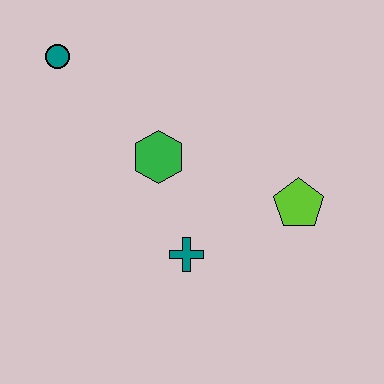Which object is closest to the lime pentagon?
The teal cross is closest to the lime pentagon.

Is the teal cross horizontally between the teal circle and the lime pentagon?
Yes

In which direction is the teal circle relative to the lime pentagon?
The teal circle is to the left of the lime pentagon.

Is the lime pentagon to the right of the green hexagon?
Yes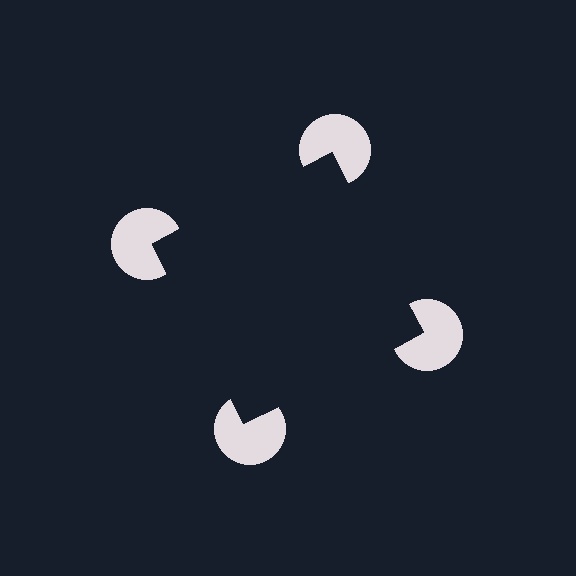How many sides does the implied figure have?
4 sides.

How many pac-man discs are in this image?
There are 4 — one at each vertex of the illusory square.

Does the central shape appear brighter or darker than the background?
It typically appears slightly darker than the background, even though no actual brightness change is drawn.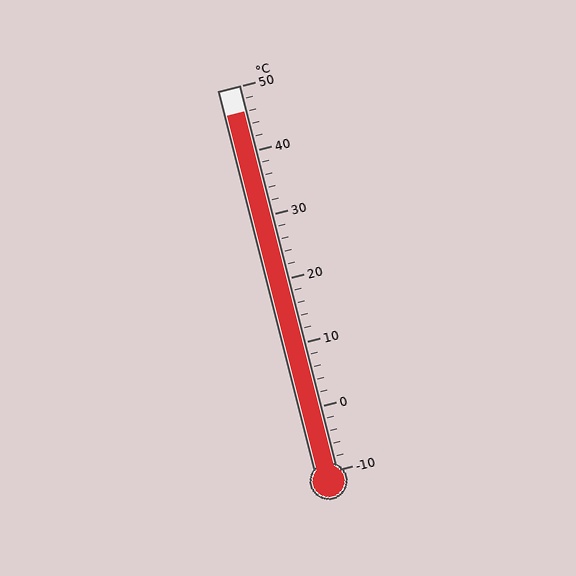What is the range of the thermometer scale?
The thermometer scale ranges from -10°C to 50°C.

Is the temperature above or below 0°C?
The temperature is above 0°C.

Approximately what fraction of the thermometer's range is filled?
The thermometer is filled to approximately 95% of its range.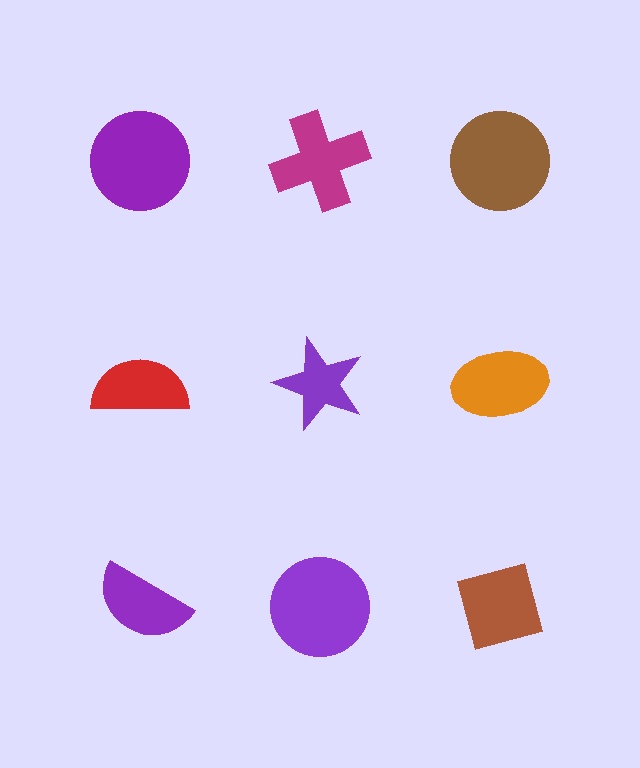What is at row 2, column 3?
An orange ellipse.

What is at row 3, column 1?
A purple semicircle.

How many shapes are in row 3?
3 shapes.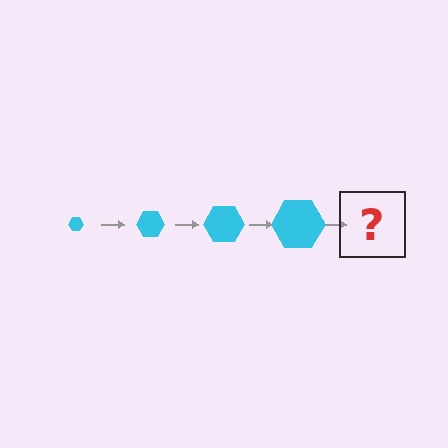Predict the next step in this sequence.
The next step is a cyan hexagon, larger than the previous one.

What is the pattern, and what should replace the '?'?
The pattern is that the hexagon gets progressively larger each step. The '?' should be a cyan hexagon, larger than the previous one.